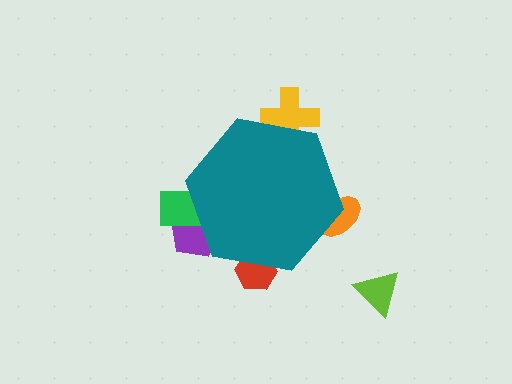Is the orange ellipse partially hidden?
Yes, the orange ellipse is partially hidden behind the teal hexagon.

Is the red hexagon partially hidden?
Yes, the red hexagon is partially hidden behind the teal hexagon.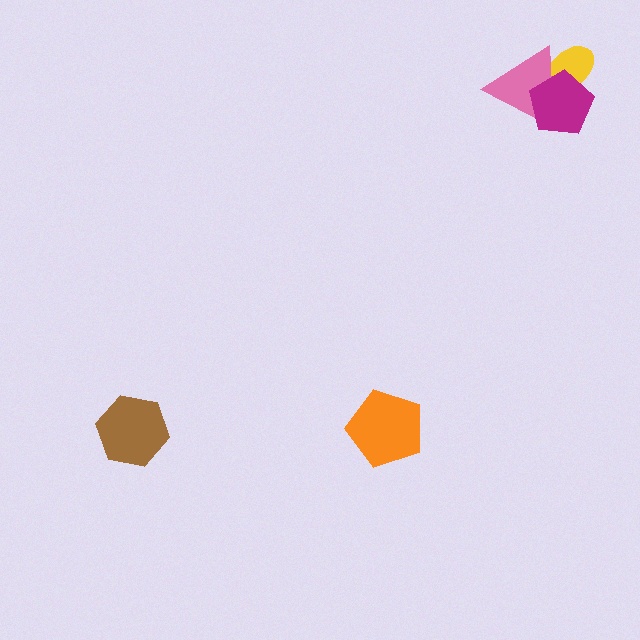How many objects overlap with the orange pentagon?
0 objects overlap with the orange pentagon.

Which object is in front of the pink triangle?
The magenta pentagon is in front of the pink triangle.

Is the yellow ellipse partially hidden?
Yes, it is partially covered by another shape.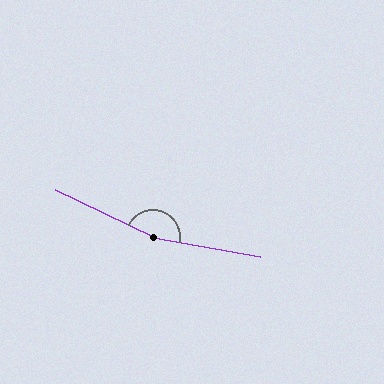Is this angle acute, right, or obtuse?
It is obtuse.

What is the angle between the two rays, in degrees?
Approximately 165 degrees.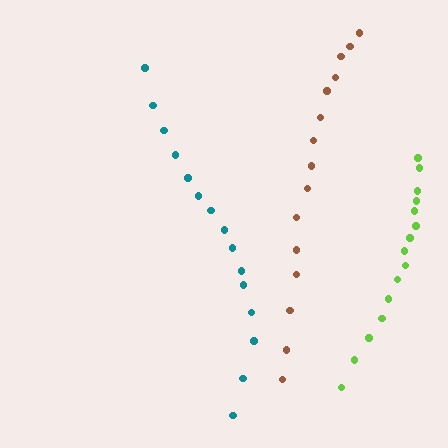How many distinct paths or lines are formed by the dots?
There are 3 distinct paths.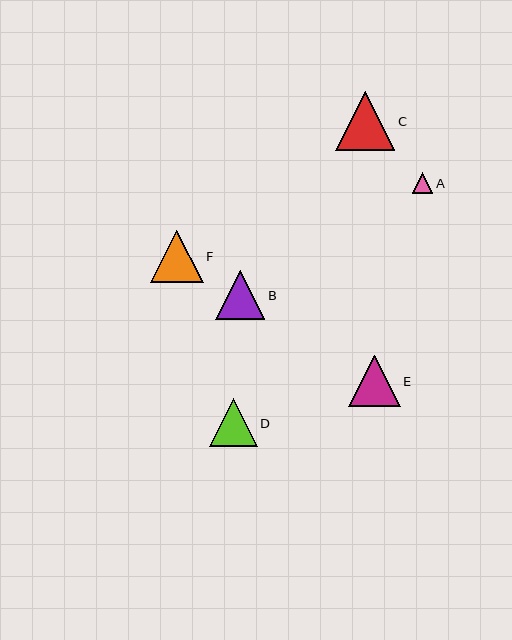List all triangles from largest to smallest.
From largest to smallest: C, F, E, B, D, A.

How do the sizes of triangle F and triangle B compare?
Triangle F and triangle B are approximately the same size.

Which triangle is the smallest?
Triangle A is the smallest with a size of approximately 20 pixels.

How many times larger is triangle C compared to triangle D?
Triangle C is approximately 1.2 times the size of triangle D.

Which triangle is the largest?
Triangle C is the largest with a size of approximately 59 pixels.